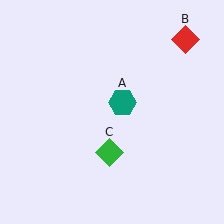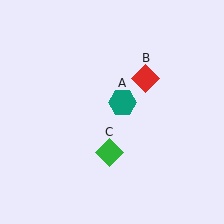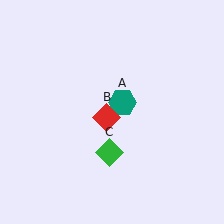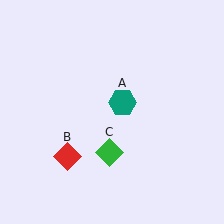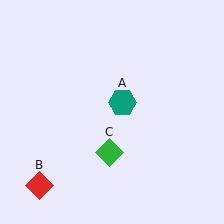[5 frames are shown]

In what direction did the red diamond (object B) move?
The red diamond (object B) moved down and to the left.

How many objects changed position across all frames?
1 object changed position: red diamond (object B).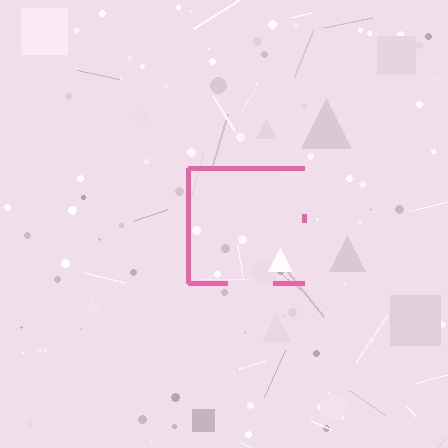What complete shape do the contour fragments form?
The contour fragments form a square.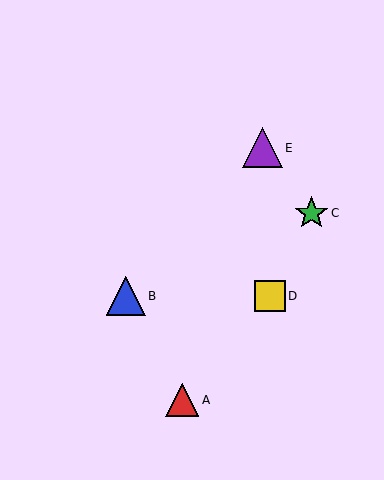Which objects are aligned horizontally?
Objects B, D are aligned horizontally.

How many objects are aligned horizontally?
2 objects (B, D) are aligned horizontally.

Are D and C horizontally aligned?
No, D is at y≈296 and C is at y≈213.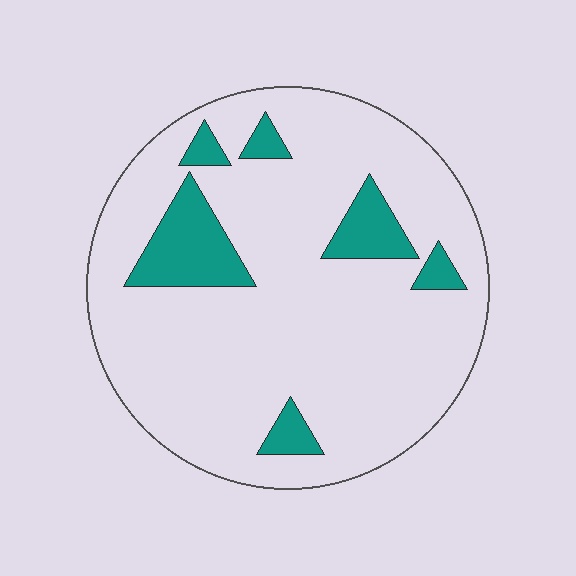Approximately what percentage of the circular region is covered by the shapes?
Approximately 15%.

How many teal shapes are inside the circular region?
6.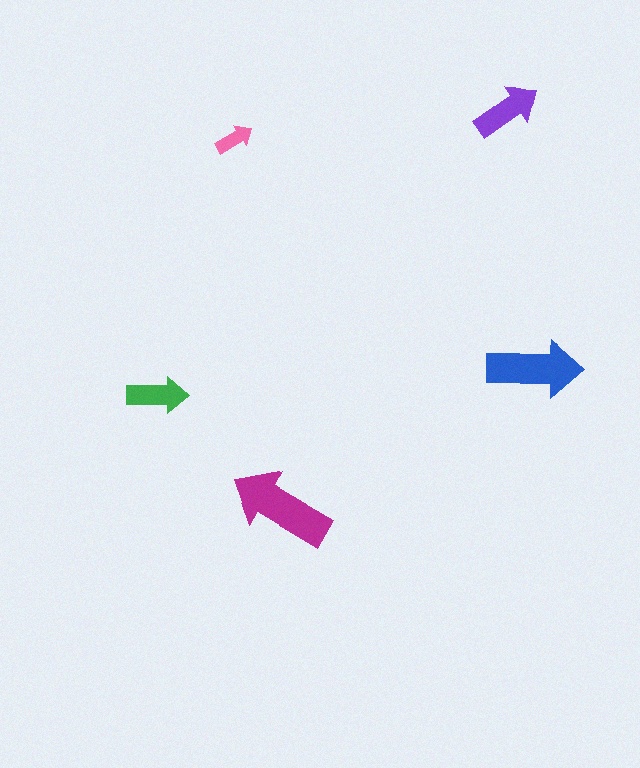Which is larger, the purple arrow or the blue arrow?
The blue one.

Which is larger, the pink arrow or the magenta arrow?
The magenta one.